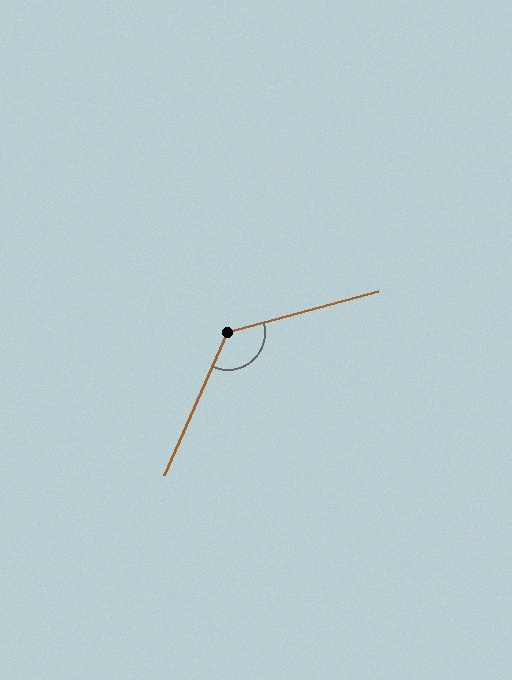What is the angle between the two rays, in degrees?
Approximately 129 degrees.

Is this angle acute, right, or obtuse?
It is obtuse.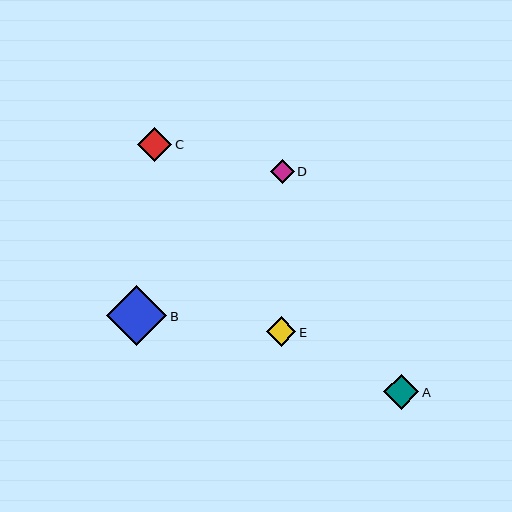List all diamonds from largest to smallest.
From largest to smallest: B, A, C, E, D.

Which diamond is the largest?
Diamond B is the largest with a size of approximately 60 pixels.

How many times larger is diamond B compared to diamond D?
Diamond B is approximately 2.5 times the size of diamond D.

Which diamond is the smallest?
Diamond D is the smallest with a size of approximately 24 pixels.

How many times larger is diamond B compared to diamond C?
Diamond B is approximately 1.8 times the size of diamond C.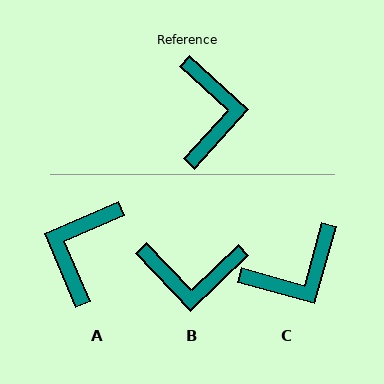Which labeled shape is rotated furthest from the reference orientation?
A, about 155 degrees away.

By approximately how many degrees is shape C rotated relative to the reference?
Approximately 63 degrees clockwise.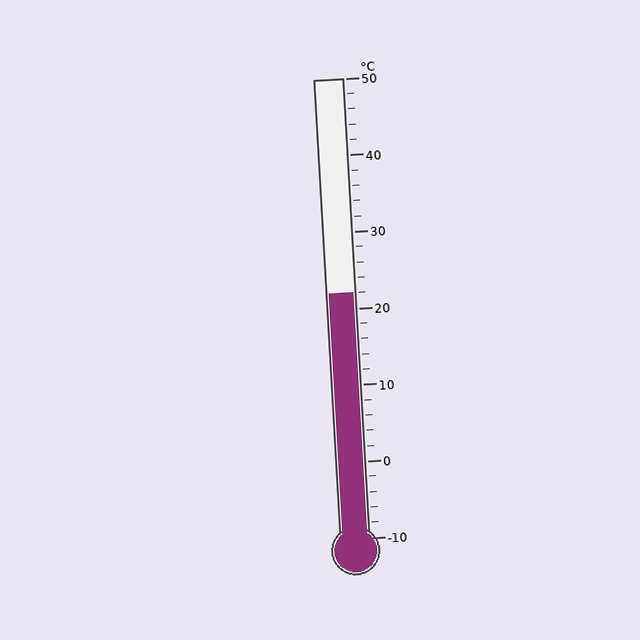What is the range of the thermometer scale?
The thermometer scale ranges from -10°C to 50°C.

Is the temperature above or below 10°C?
The temperature is above 10°C.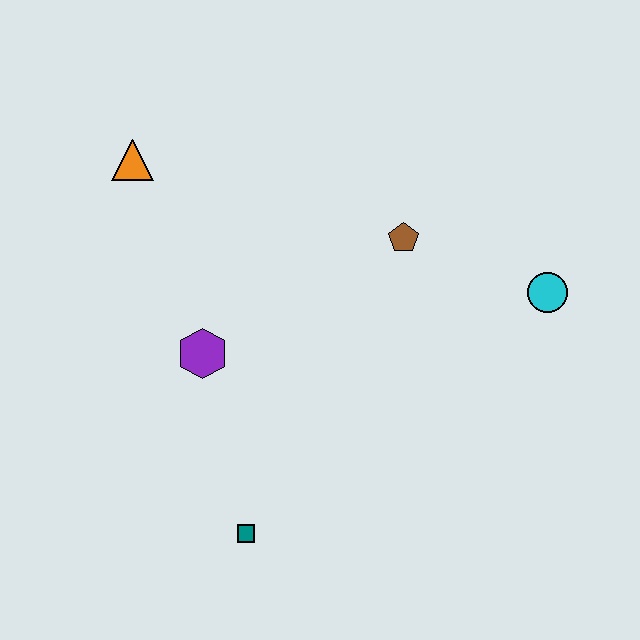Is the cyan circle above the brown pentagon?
No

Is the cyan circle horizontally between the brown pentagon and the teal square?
No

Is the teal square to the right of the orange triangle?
Yes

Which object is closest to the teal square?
The purple hexagon is closest to the teal square.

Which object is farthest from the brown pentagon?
The teal square is farthest from the brown pentagon.